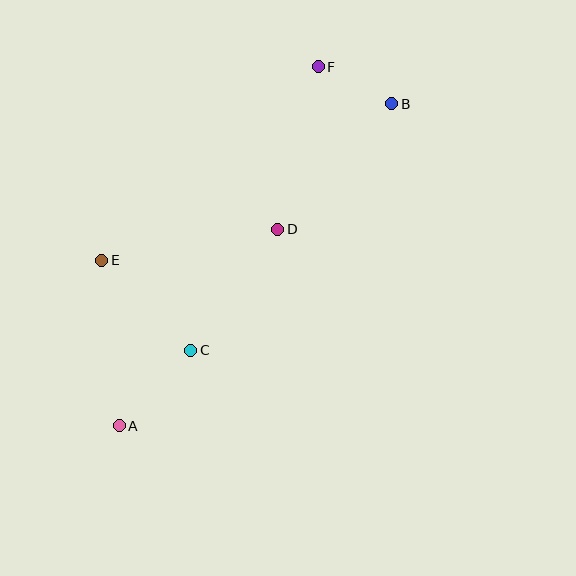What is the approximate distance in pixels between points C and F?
The distance between C and F is approximately 311 pixels.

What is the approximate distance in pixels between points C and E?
The distance between C and E is approximately 126 pixels.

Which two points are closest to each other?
Points B and F are closest to each other.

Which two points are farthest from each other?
Points A and B are farthest from each other.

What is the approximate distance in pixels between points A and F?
The distance between A and F is approximately 410 pixels.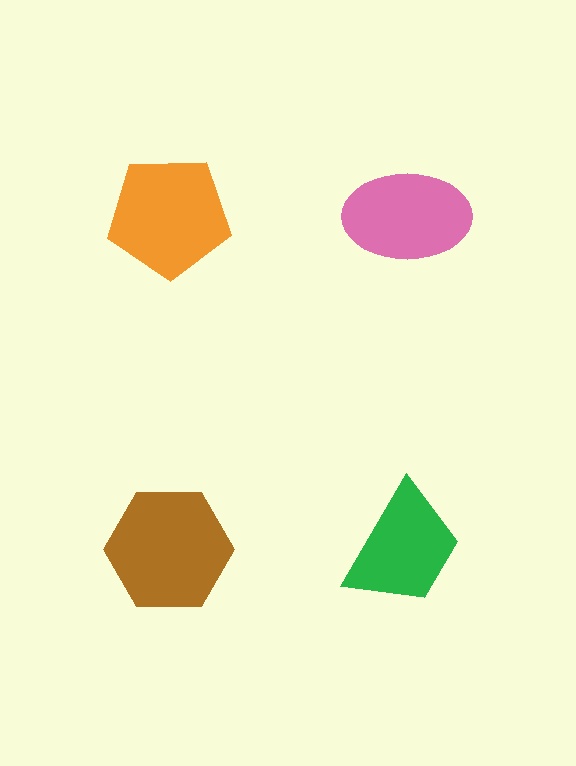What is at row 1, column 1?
An orange pentagon.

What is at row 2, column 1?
A brown hexagon.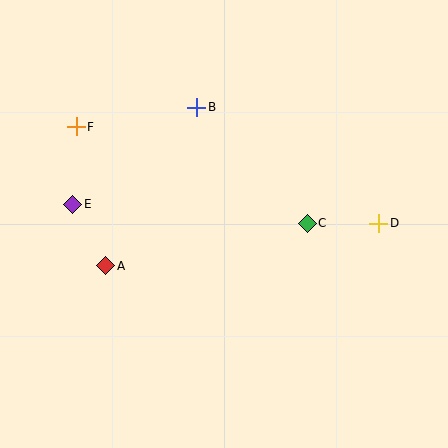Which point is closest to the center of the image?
Point C at (307, 223) is closest to the center.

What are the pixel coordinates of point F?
Point F is at (76, 127).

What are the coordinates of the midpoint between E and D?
The midpoint between E and D is at (226, 214).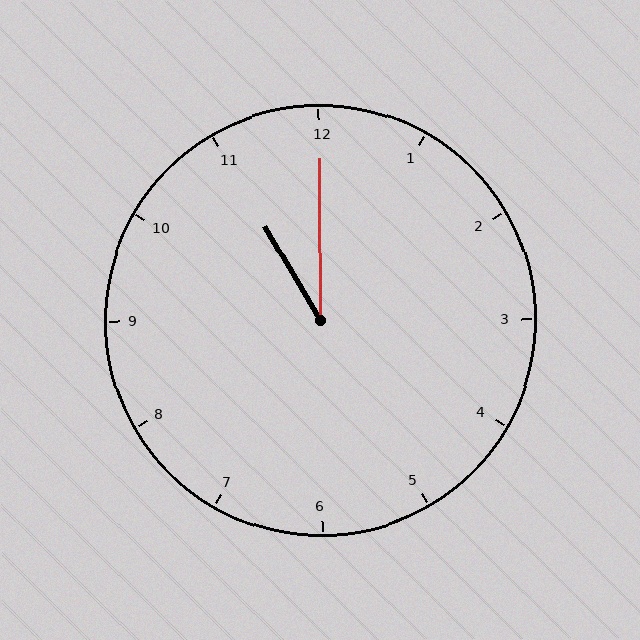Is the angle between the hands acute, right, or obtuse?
It is acute.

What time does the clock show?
11:00.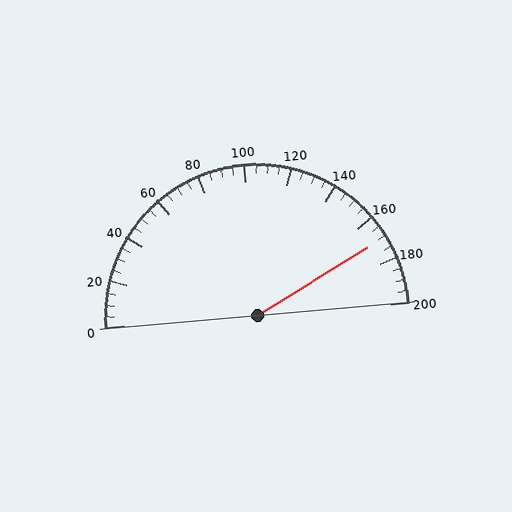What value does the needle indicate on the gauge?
The needle indicates approximately 170.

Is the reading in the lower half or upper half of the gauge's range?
The reading is in the upper half of the range (0 to 200).